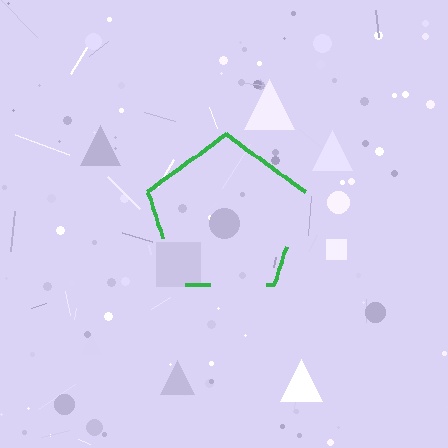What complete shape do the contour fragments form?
The contour fragments form a pentagon.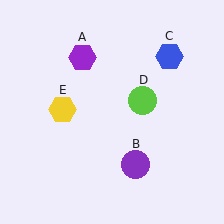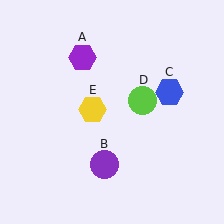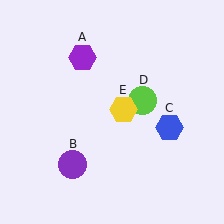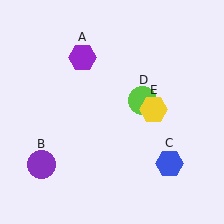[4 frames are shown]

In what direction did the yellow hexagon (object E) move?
The yellow hexagon (object E) moved right.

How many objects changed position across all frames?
3 objects changed position: purple circle (object B), blue hexagon (object C), yellow hexagon (object E).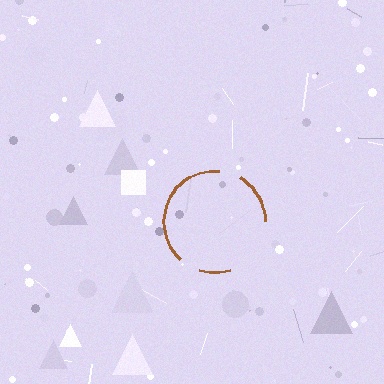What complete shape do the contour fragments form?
The contour fragments form a circle.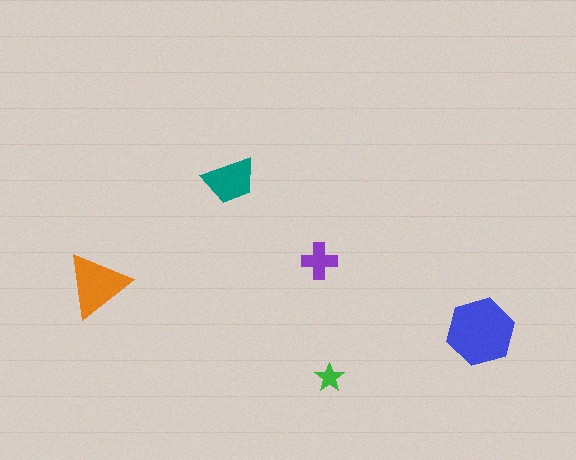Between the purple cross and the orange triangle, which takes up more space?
The orange triangle.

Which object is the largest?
The blue hexagon.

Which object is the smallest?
The green star.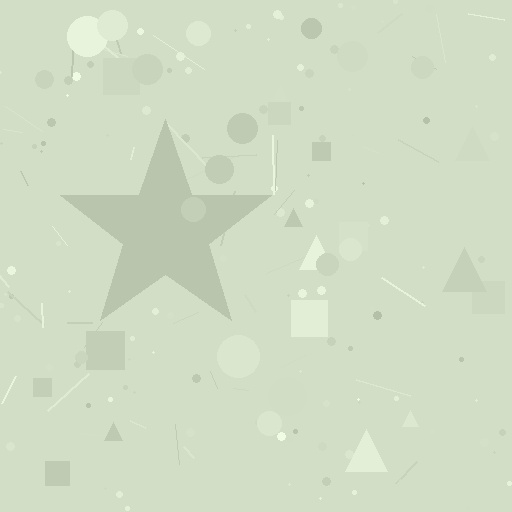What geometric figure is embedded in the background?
A star is embedded in the background.